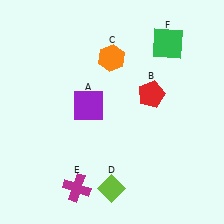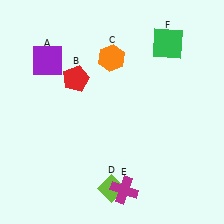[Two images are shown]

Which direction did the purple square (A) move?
The purple square (A) moved up.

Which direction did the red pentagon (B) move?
The red pentagon (B) moved left.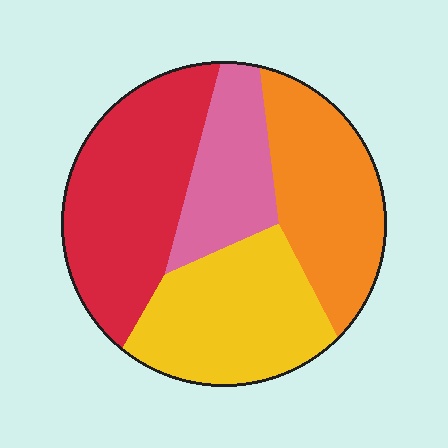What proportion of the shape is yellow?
Yellow covers roughly 25% of the shape.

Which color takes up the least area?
Pink, at roughly 15%.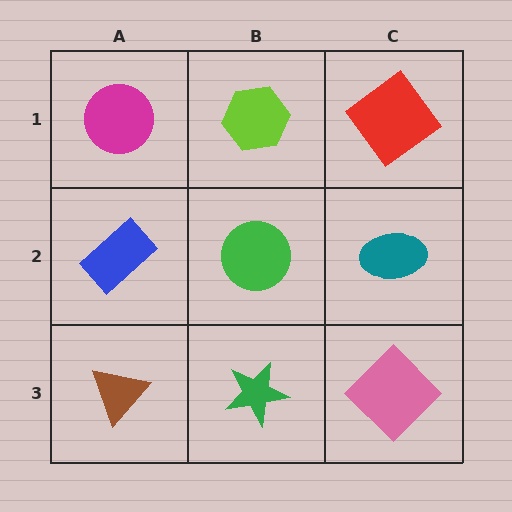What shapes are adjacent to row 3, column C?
A teal ellipse (row 2, column C), a green star (row 3, column B).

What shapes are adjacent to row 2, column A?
A magenta circle (row 1, column A), a brown triangle (row 3, column A), a green circle (row 2, column B).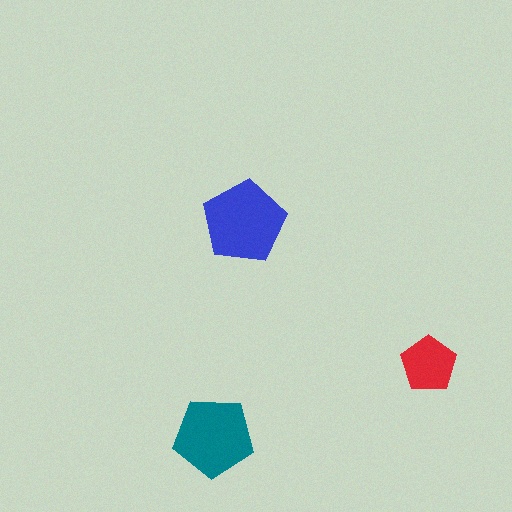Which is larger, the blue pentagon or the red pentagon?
The blue one.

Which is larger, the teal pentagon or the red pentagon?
The teal one.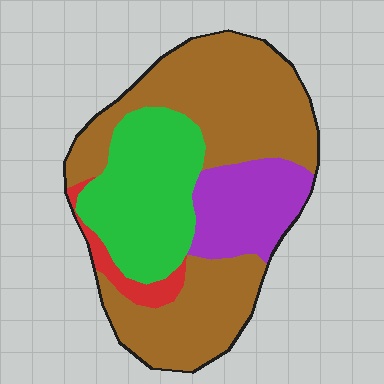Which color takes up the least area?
Red, at roughly 5%.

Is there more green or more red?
Green.